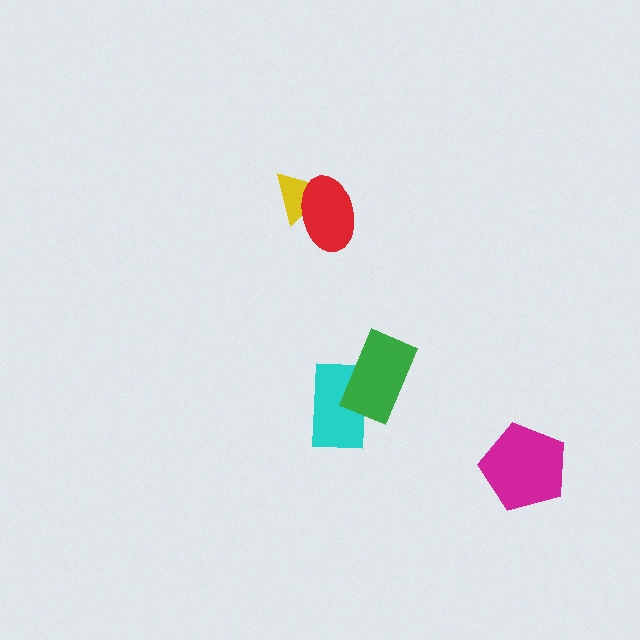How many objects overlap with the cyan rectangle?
1 object overlaps with the cyan rectangle.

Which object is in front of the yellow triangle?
The red ellipse is in front of the yellow triangle.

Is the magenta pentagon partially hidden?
No, no other shape covers it.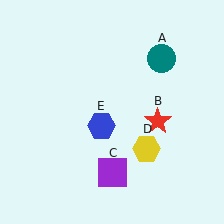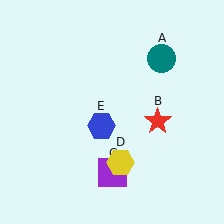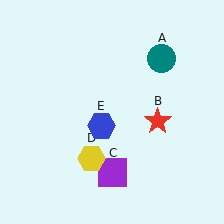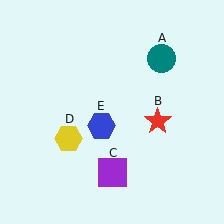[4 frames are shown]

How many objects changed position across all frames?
1 object changed position: yellow hexagon (object D).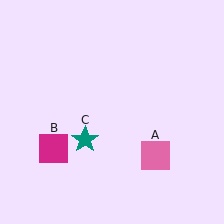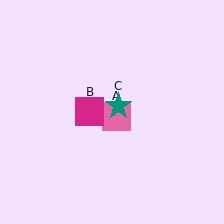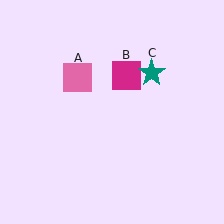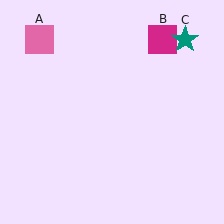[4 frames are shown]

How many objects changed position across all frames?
3 objects changed position: pink square (object A), magenta square (object B), teal star (object C).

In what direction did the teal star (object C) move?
The teal star (object C) moved up and to the right.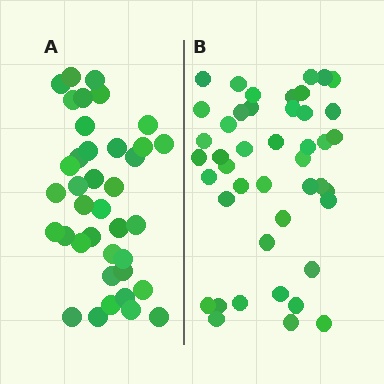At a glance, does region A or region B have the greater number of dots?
Region B (the right region) has more dots.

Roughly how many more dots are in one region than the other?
Region B has about 6 more dots than region A.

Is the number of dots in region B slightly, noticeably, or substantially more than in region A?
Region B has only slightly more — the two regions are fairly close. The ratio is roughly 1.2 to 1.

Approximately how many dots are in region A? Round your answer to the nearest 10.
About 40 dots. (The exact count is 38, which rounds to 40.)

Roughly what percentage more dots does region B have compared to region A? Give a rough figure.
About 15% more.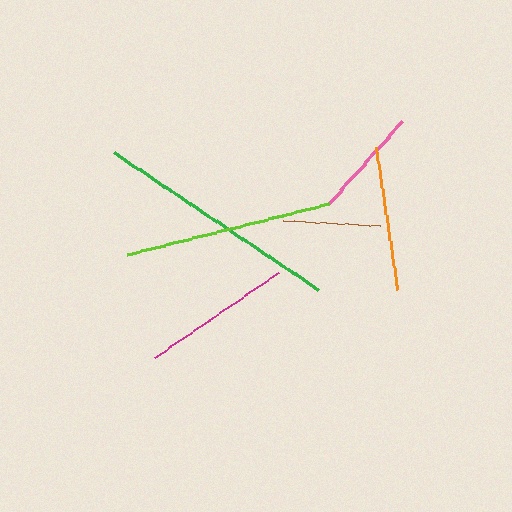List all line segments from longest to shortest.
From longest to shortest: green, lime, magenta, orange, pink, brown.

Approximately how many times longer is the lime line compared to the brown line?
The lime line is approximately 2.1 times the length of the brown line.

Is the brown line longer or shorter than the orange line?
The orange line is longer than the brown line.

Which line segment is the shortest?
The brown line is the shortest at approximately 98 pixels.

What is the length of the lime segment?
The lime segment is approximately 208 pixels long.